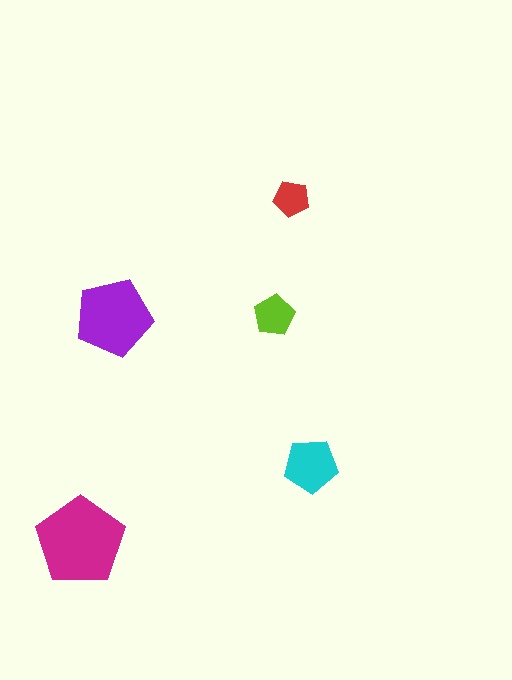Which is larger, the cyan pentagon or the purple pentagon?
The purple one.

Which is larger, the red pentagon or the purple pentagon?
The purple one.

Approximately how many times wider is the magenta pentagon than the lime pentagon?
About 2 times wider.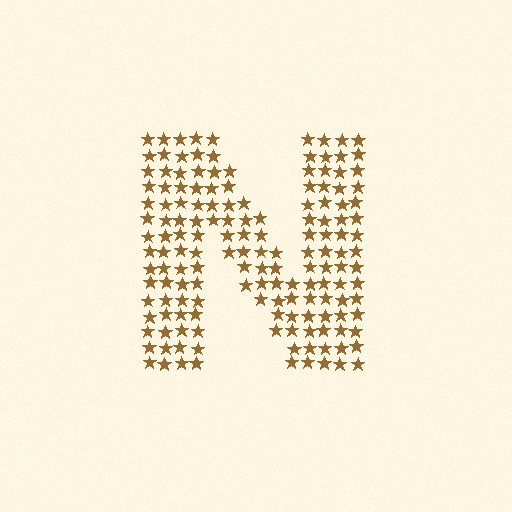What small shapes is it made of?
It is made of small stars.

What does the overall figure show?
The overall figure shows the letter N.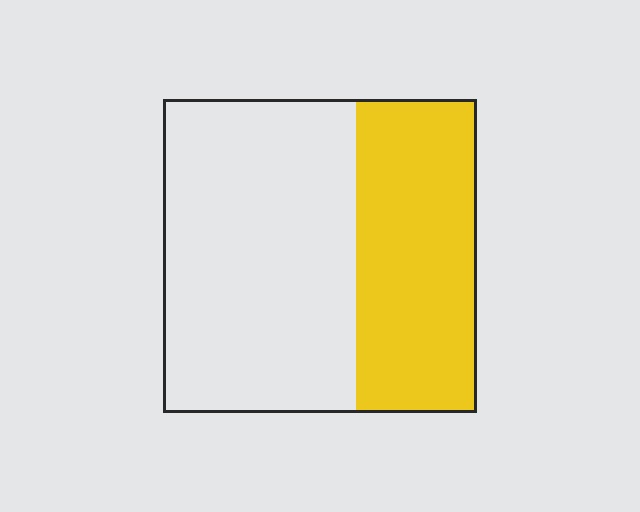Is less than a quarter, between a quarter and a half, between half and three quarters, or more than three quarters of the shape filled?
Between a quarter and a half.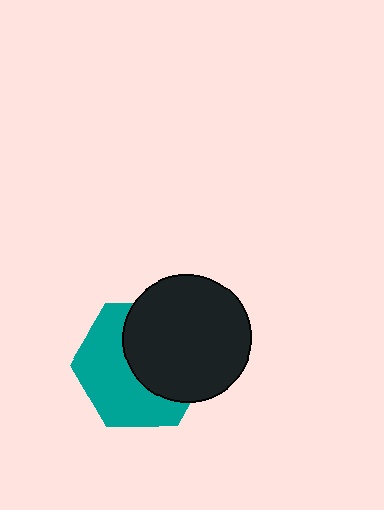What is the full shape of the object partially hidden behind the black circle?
The partially hidden object is a teal hexagon.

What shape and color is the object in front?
The object in front is a black circle.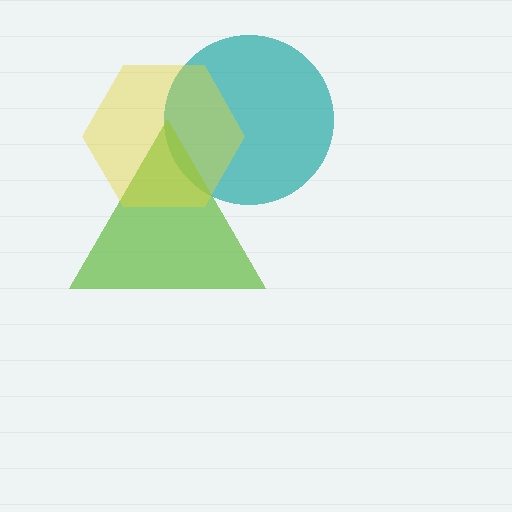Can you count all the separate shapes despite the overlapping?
Yes, there are 3 separate shapes.